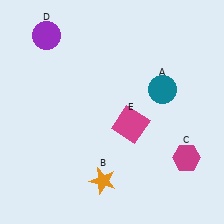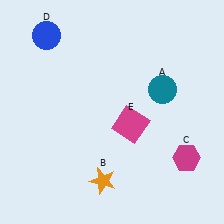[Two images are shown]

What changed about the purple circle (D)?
In Image 1, D is purple. In Image 2, it changed to blue.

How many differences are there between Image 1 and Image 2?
There is 1 difference between the two images.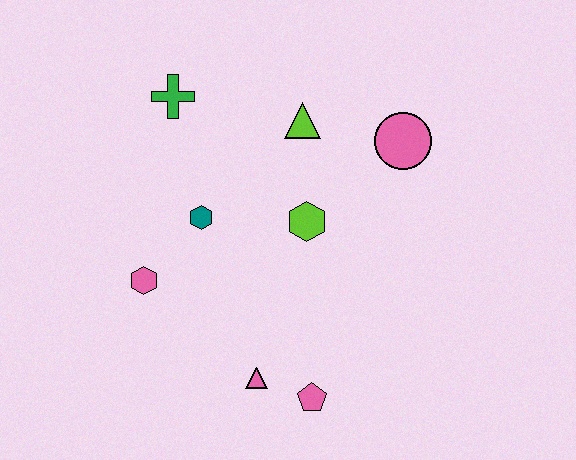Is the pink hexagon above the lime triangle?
No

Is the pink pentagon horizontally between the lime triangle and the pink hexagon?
No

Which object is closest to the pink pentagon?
The pink triangle is closest to the pink pentagon.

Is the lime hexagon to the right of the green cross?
Yes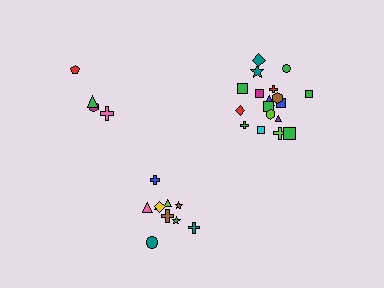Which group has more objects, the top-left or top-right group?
The top-right group.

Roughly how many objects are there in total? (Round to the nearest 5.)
Roughly 30 objects in total.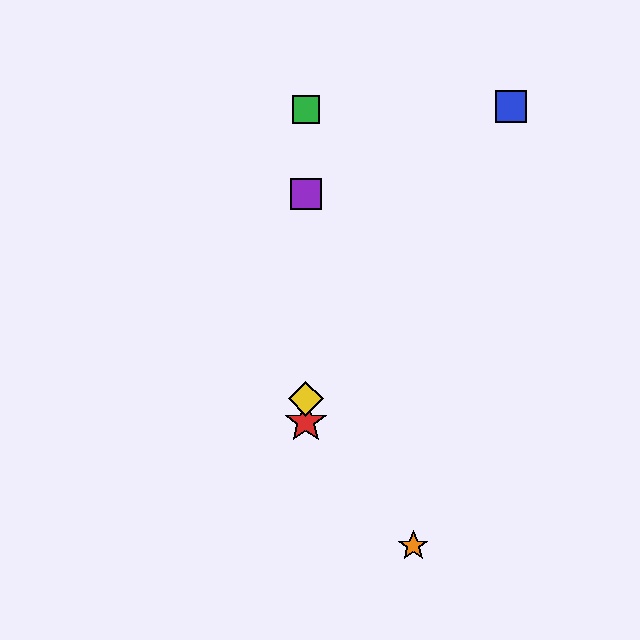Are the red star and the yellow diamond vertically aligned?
Yes, both are at x≈306.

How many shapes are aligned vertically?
4 shapes (the red star, the green square, the yellow diamond, the purple square) are aligned vertically.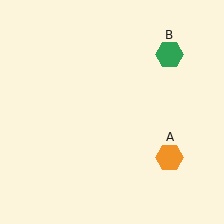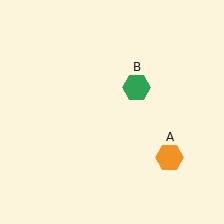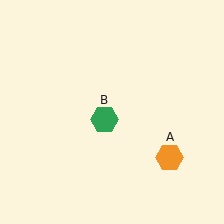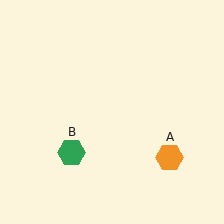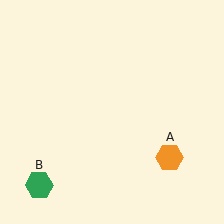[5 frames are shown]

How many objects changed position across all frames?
1 object changed position: green hexagon (object B).